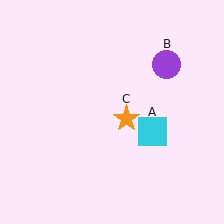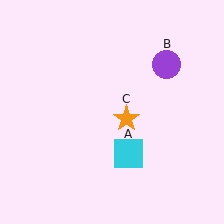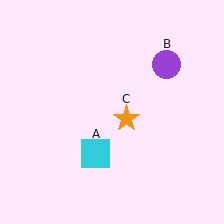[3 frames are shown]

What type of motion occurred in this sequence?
The cyan square (object A) rotated clockwise around the center of the scene.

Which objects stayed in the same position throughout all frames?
Purple circle (object B) and orange star (object C) remained stationary.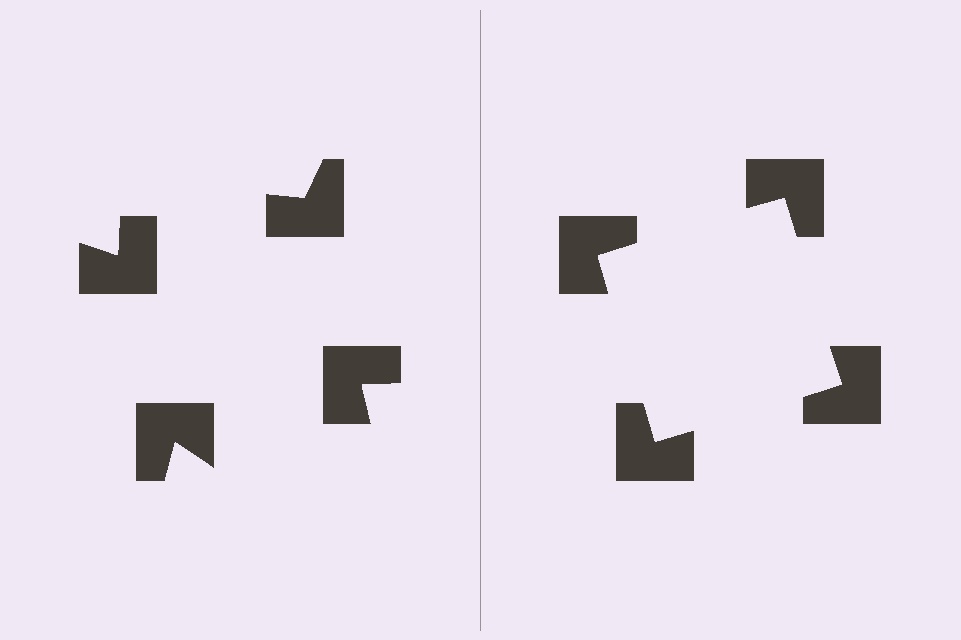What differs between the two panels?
The notched squares are positioned identically on both sides; only the wedge orientations differ. On the right they align to a square; on the left they are misaligned.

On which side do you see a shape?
An illusory square appears on the right side. On the left side the wedge cuts are rotated, so no coherent shape forms.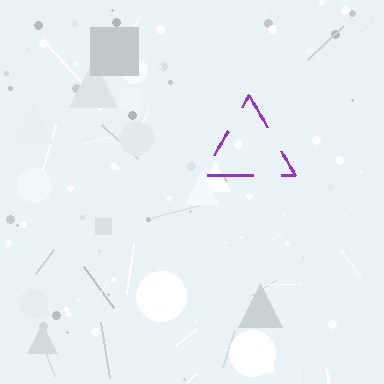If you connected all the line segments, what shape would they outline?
They would outline a triangle.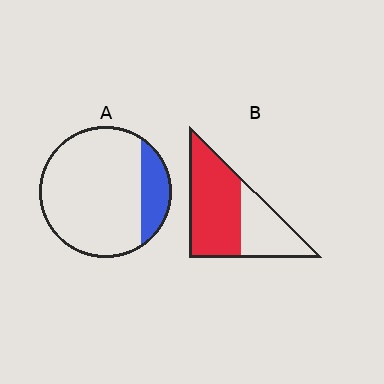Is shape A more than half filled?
No.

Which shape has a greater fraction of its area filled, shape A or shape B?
Shape B.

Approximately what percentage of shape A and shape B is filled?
A is approximately 20% and B is approximately 65%.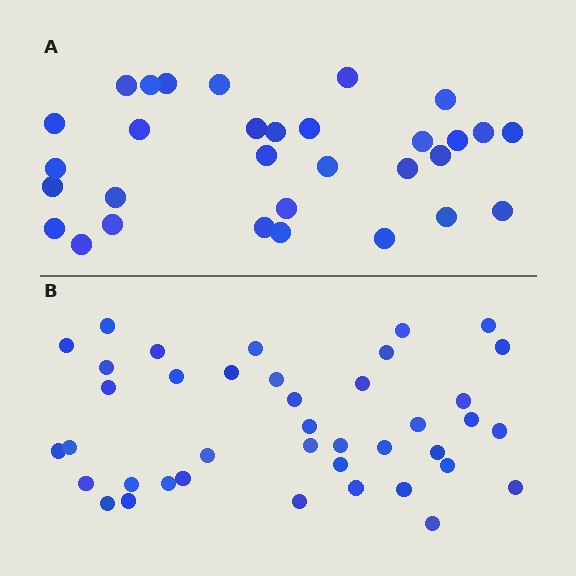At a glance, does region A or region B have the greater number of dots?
Region B (the bottom region) has more dots.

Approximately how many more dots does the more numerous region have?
Region B has roughly 8 or so more dots than region A.